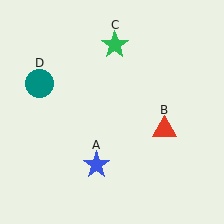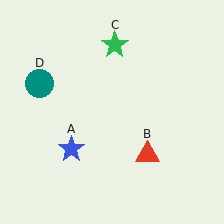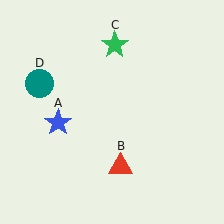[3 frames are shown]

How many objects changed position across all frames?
2 objects changed position: blue star (object A), red triangle (object B).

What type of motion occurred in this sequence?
The blue star (object A), red triangle (object B) rotated clockwise around the center of the scene.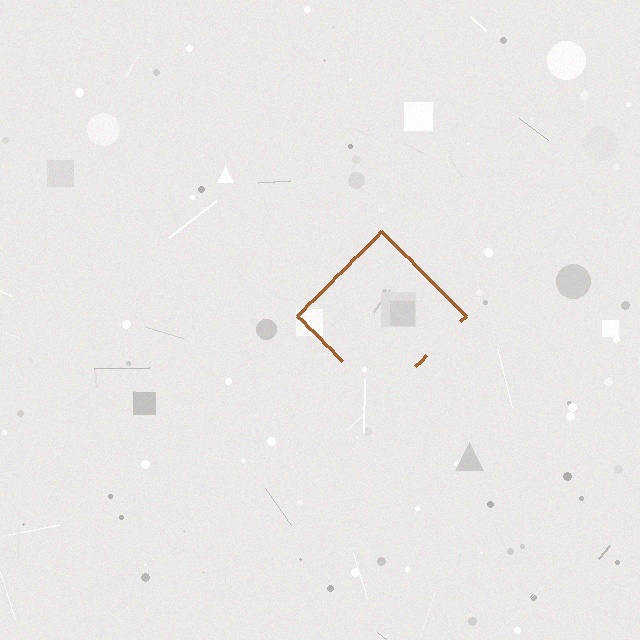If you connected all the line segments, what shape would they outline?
They would outline a diamond.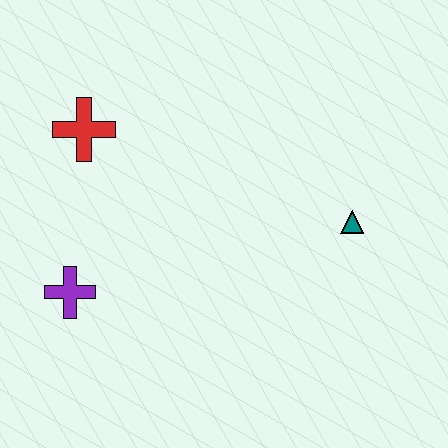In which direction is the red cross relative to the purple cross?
The red cross is above the purple cross.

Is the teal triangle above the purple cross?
Yes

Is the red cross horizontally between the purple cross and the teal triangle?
Yes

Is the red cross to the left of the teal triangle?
Yes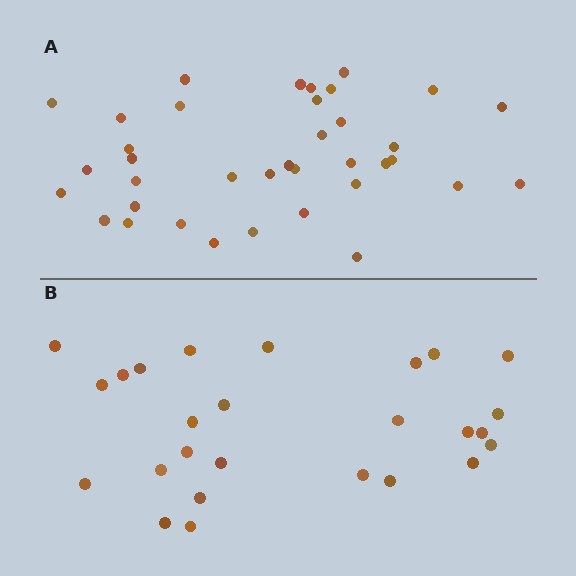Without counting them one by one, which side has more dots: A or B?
Region A (the top region) has more dots.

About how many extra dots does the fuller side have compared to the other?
Region A has roughly 12 or so more dots than region B.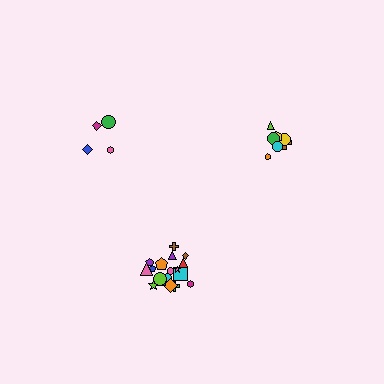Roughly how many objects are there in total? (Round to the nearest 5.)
Roughly 30 objects in total.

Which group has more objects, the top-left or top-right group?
The top-right group.